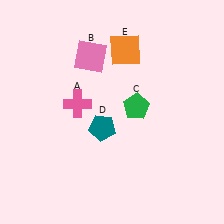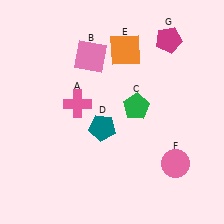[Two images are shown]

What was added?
A pink circle (F), a magenta pentagon (G) were added in Image 2.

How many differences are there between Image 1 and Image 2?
There are 2 differences between the two images.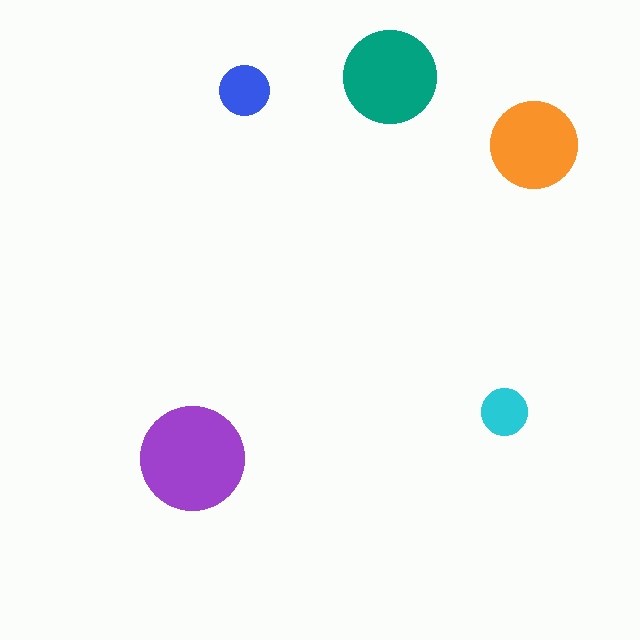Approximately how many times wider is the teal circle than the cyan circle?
About 2 times wider.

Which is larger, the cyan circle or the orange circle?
The orange one.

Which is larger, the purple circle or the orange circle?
The purple one.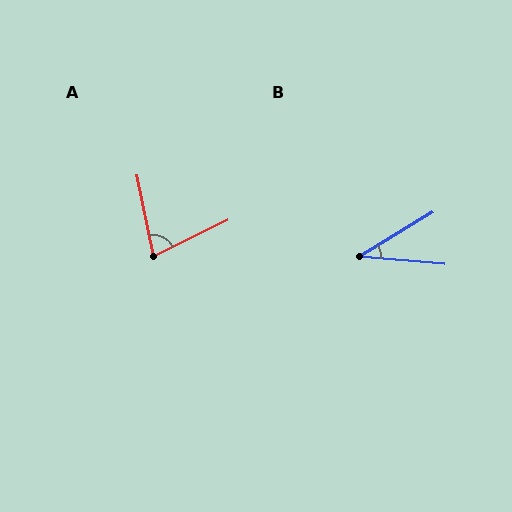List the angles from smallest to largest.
B (36°), A (76°).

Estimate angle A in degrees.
Approximately 76 degrees.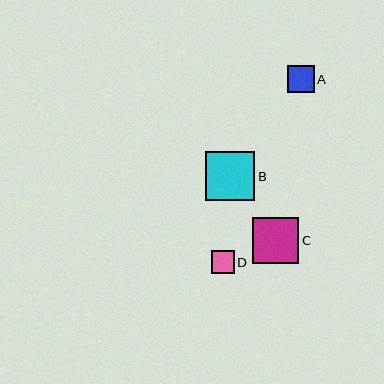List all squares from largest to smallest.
From largest to smallest: B, C, A, D.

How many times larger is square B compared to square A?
Square B is approximately 1.8 times the size of square A.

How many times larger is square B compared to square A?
Square B is approximately 1.8 times the size of square A.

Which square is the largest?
Square B is the largest with a size of approximately 49 pixels.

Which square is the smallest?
Square D is the smallest with a size of approximately 23 pixels.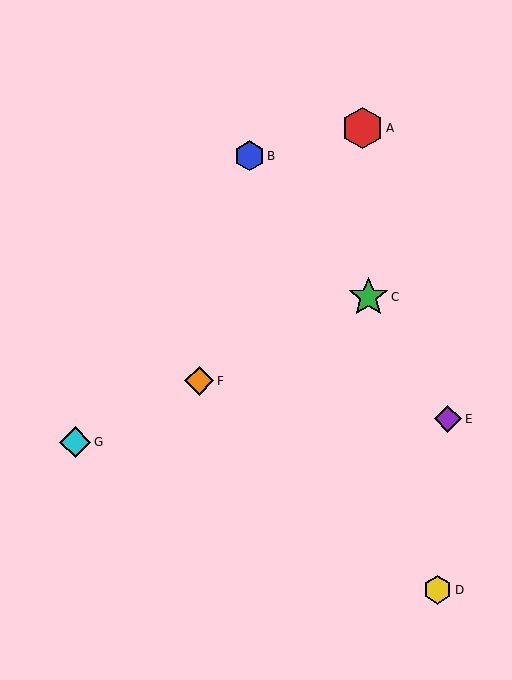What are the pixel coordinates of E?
Object E is at (448, 419).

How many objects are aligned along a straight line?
3 objects (C, F, G) are aligned along a straight line.